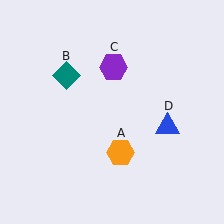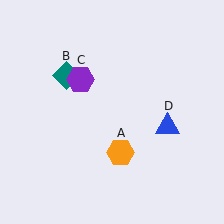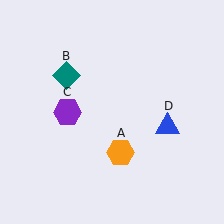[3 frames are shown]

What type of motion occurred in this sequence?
The purple hexagon (object C) rotated counterclockwise around the center of the scene.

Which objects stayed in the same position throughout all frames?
Orange hexagon (object A) and teal diamond (object B) and blue triangle (object D) remained stationary.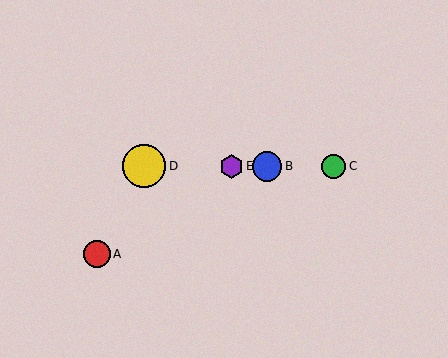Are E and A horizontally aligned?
No, E is at y≈166 and A is at y≈255.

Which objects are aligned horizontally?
Objects B, C, D, E are aligned horizontally.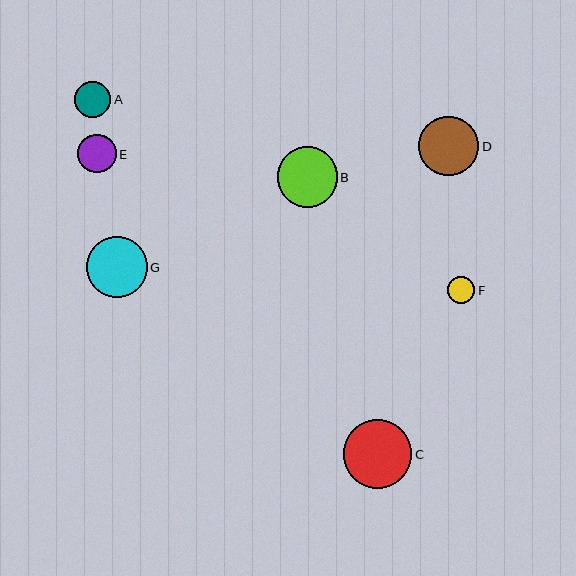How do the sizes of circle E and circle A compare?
Circle E and circle A are approximately the same size.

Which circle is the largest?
Circle C is the largest with a size of approximately 69 pixels.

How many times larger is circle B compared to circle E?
Circle B is approximately 1.6 times the size of circle E.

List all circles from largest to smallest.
From largest to smallest: C, G, B, D, E, A, F.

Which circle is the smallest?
Circle F is the smallest with a size of approximately 28 pixels.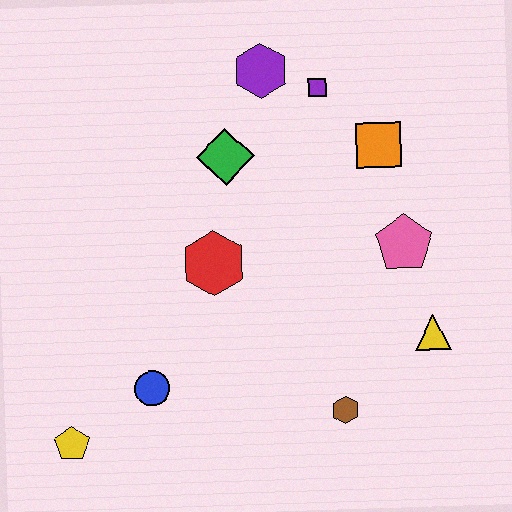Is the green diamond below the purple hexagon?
Yes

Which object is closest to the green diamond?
The purple hexagon is closest to the green diamond.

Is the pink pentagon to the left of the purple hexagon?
No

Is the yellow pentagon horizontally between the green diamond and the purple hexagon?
No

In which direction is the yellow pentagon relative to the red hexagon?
The yellow pentagon is below the red hexagon.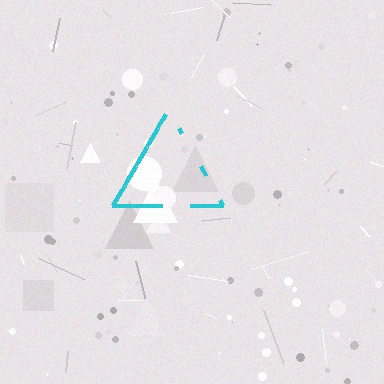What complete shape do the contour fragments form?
The contour fragments form a triangle.